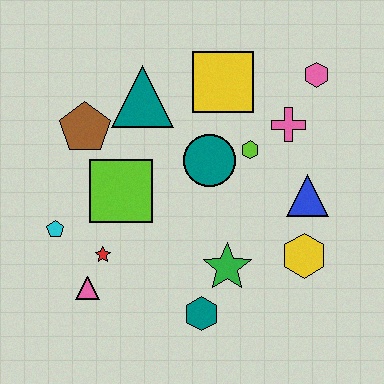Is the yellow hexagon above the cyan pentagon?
No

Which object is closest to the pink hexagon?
The pink cross is closest to the pink hexagon.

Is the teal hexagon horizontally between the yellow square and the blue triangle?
No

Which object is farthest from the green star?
The pink hexagon is farthest from the green star.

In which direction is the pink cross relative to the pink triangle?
The pink cross is to the right of the pink triangle.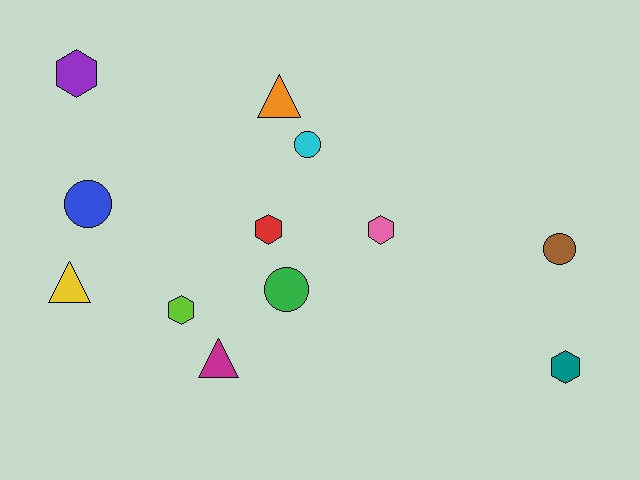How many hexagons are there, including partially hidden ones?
There are 5 hexagons.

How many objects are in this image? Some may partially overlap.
There are 12 objects.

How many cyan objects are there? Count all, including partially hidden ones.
There is 1 cyan object.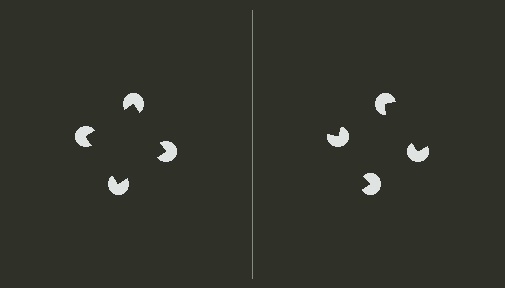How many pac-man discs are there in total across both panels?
8 — 4 on each side.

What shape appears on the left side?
An illusory square.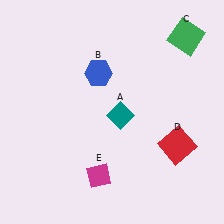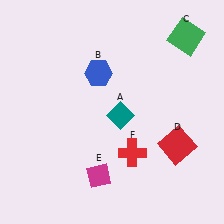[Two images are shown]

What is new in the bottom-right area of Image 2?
A red cross (F) was added in the bottom-right area of Image 2.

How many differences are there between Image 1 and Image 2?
There is 1 difference between the two images.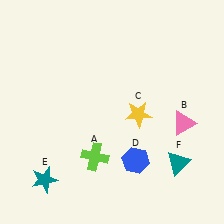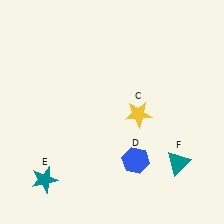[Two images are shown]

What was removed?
The lime cross (A), the pink triangle (B) were removed in Image 2.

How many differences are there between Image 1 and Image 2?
There are 2 differences between the two images.